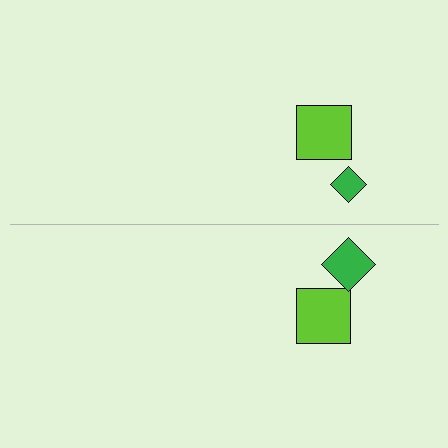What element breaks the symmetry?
The green diamond on the bottom side has a different size than its mirror counterpart.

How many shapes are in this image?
There are 4 shapes in this image.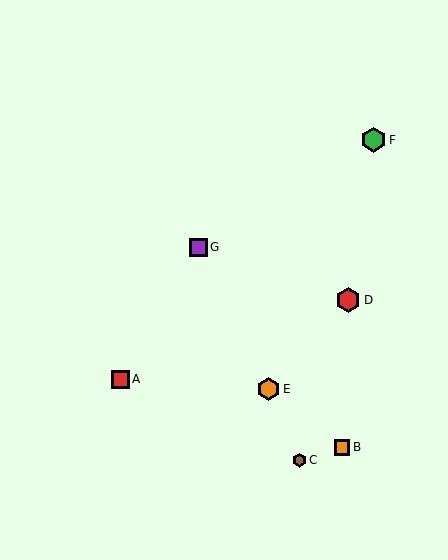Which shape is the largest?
The green hexagon (labeled F) is the largest.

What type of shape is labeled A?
Shape A is a red square.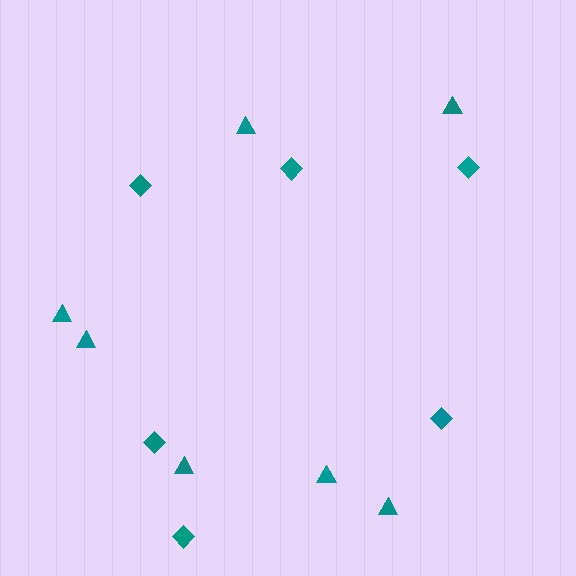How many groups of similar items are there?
There are 2 groups: one group of triangles (7) and one group of diamonds (6).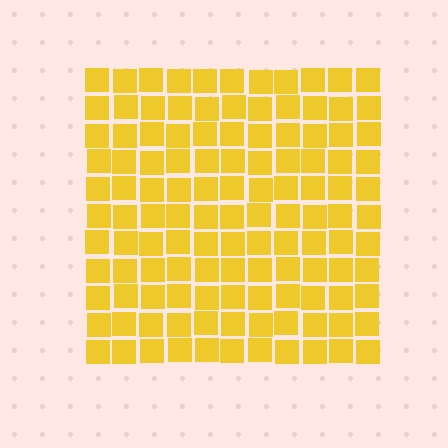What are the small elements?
The small elements are squares.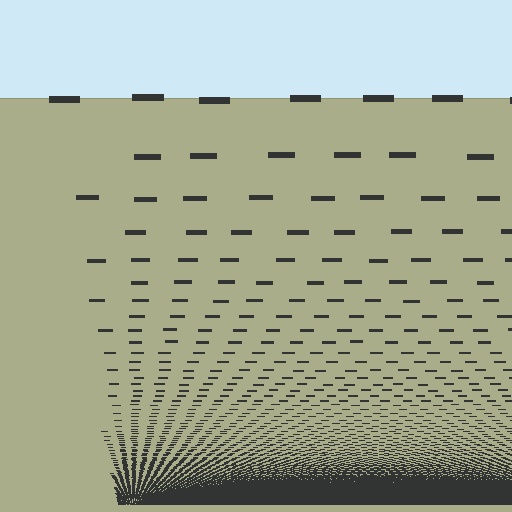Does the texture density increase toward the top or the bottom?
Density increases toward the bottom.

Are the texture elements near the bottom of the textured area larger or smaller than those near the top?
Smaller. The gradient is inverted — elements near the bottom are smaller and denser.